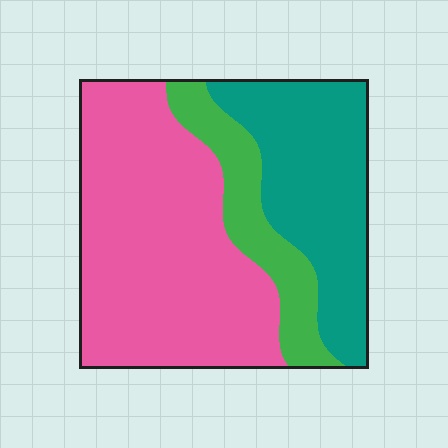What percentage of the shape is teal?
Teal covers 31% of the shape.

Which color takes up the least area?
Green, at roughly 15%.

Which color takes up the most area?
Pink, at roughly 55%.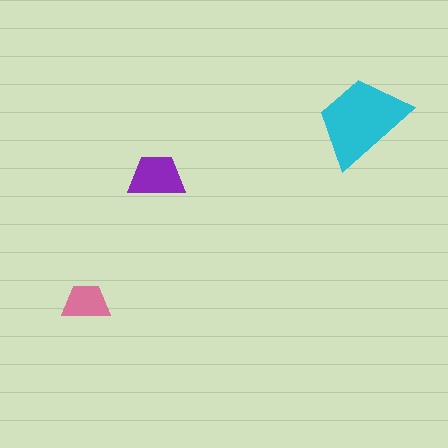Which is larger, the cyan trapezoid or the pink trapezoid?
The cyan one.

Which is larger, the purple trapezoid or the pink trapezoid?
The purple one.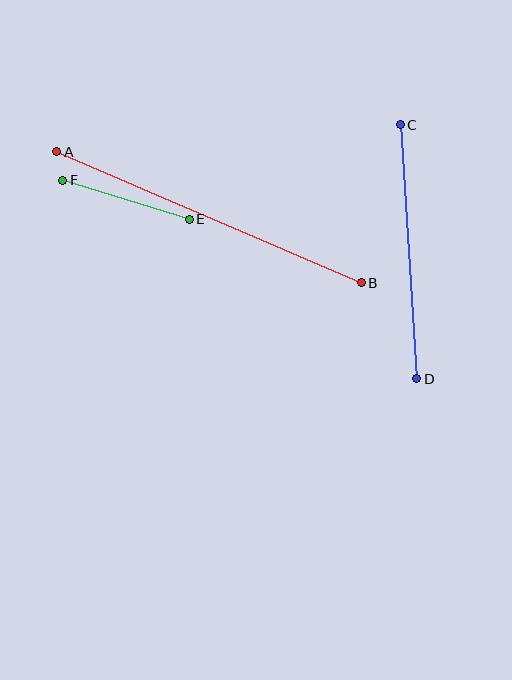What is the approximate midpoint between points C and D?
The midpoint is at approximately (408, 252) pixels.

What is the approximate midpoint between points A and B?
The midpoint is at approximately (209, 217) pixels.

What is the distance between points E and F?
The distance is approximately 133 pixels.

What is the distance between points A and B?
The distance is approximately 332 pixels.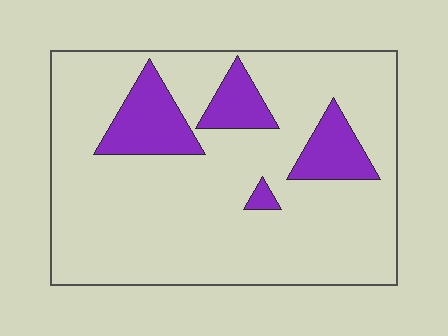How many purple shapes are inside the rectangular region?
4.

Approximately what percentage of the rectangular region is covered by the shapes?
Approximately 15%.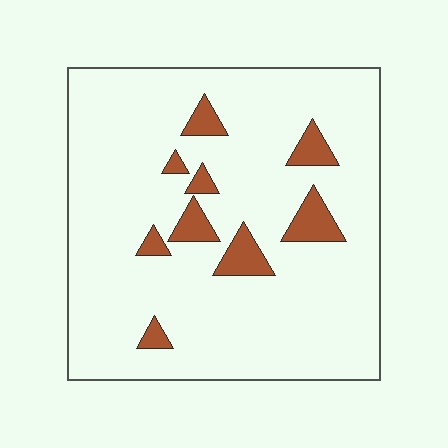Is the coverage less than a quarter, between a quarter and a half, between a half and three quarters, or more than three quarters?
Less than a quarter.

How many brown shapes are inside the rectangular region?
9.